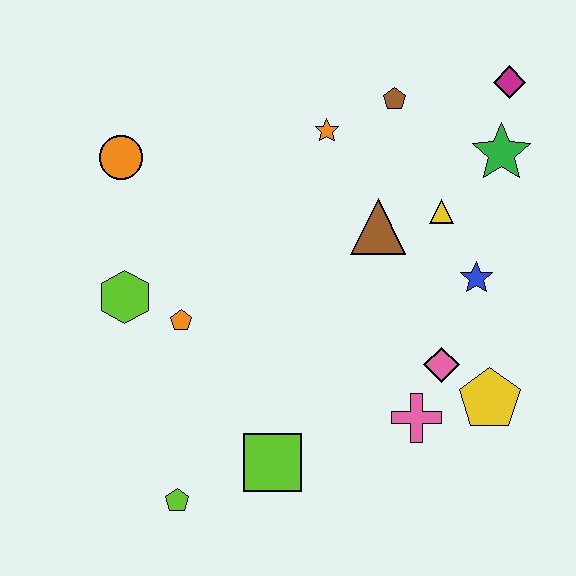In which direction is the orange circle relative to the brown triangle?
The orange circle is to the left of the brown triangle.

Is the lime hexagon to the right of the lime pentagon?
No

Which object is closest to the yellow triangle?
The brown triangle is closest to the yellow triangle.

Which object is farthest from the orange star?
The lime pentagon is farthest from the orange star.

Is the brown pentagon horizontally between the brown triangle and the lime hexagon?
No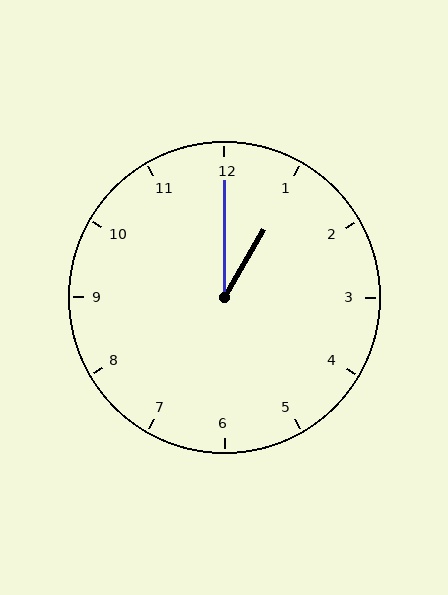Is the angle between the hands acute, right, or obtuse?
It is acute.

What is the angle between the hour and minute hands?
Approximately 30 degrees.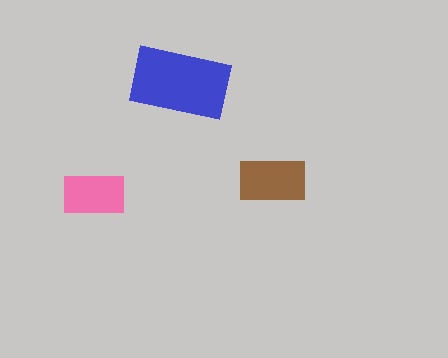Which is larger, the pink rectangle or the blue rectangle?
The blue one.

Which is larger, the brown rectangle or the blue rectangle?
The blue one.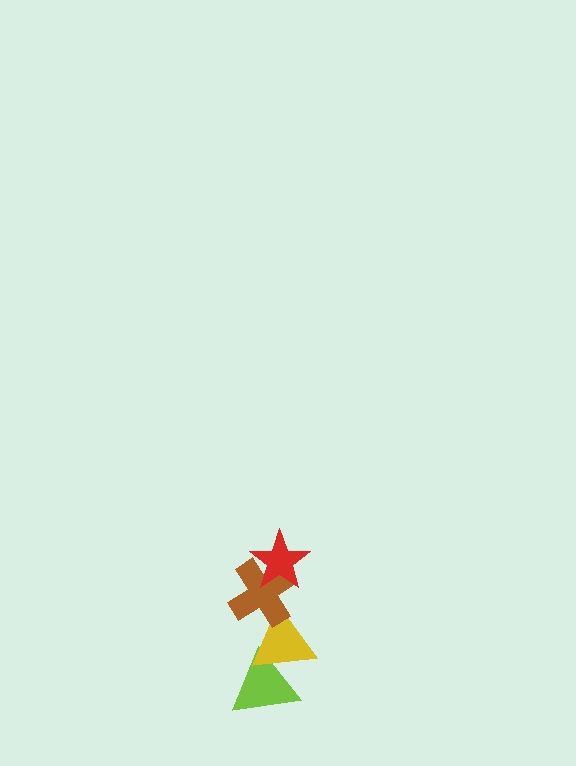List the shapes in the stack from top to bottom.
From top to bottom: the red star, the brown cross, the yellow triangle, the lime triangle.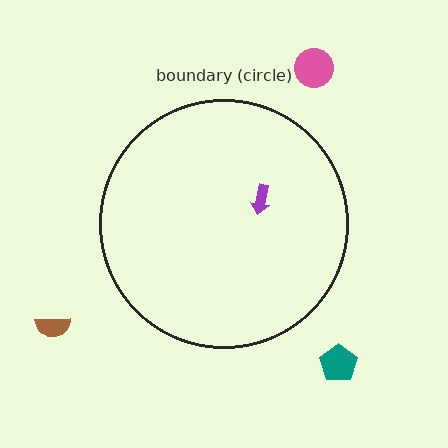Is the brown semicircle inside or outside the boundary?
Outside.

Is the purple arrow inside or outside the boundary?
Inside.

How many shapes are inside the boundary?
1 inside, 3 outside.